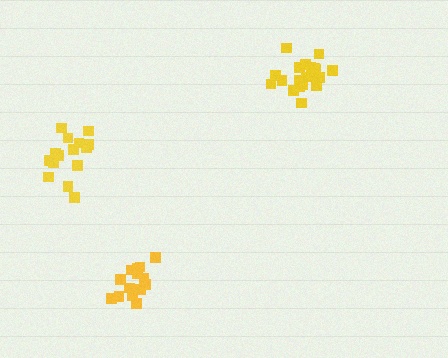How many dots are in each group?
Group 1: 20 dots, Group 2: 16 dots, Group 3: 14 dots (50 total).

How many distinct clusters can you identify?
There are 3 distinct clusters.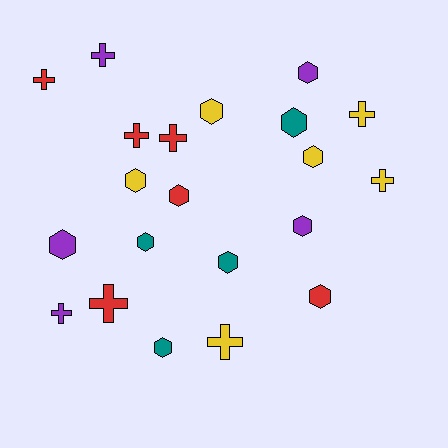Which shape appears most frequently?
Hexagon, with 12 objects.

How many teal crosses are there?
There are no teal crosses.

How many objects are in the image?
There are 21 objects.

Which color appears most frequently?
Yellow, with 6 objects.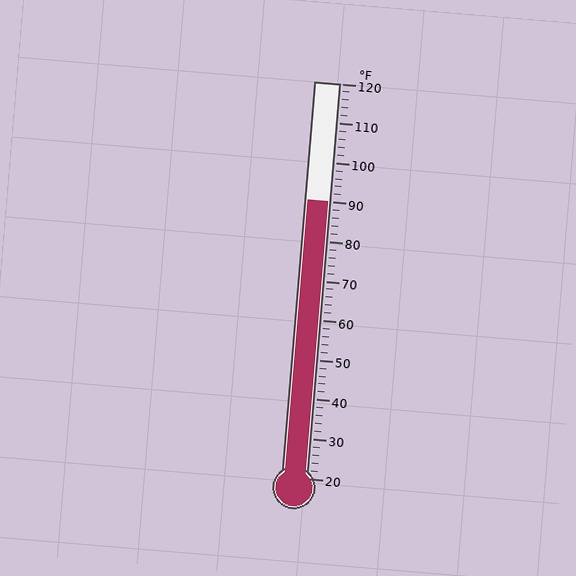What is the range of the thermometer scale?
The thermometer scale ranges from 20°F to 120°F.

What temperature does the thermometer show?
The thermometer shows approximately 90°F.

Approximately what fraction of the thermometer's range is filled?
The thermometer is filled to approximately 70% of its range.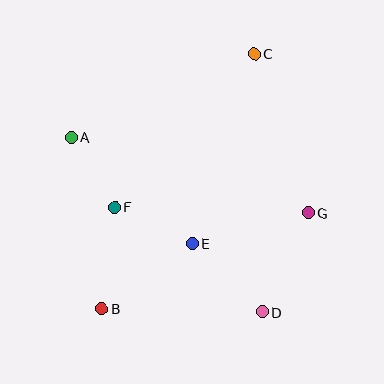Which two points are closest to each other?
Points A and F are closest to each other.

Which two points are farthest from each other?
Points B and C are farthest from each other.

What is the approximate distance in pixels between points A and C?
The distance between A and C is approximately 201 pixels.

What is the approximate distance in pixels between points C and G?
The distance between C and G is approximately 168 pixels.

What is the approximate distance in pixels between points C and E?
The distance between C and E is approximately 199 pixels.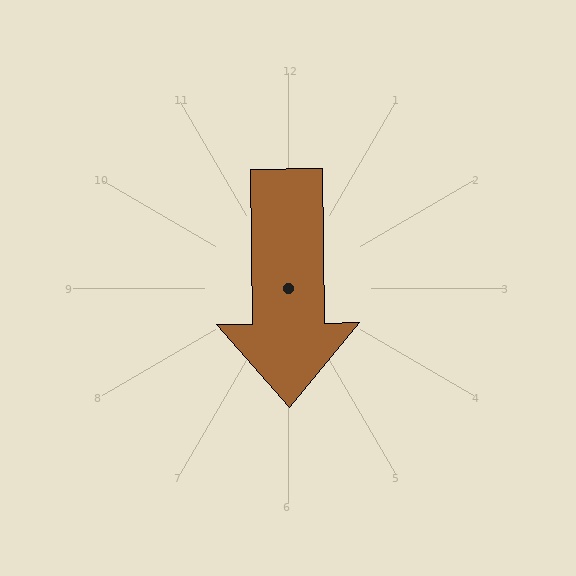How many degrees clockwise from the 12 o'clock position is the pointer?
Approximately 179 degrees.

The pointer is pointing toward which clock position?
Roughly 6 o'clock.